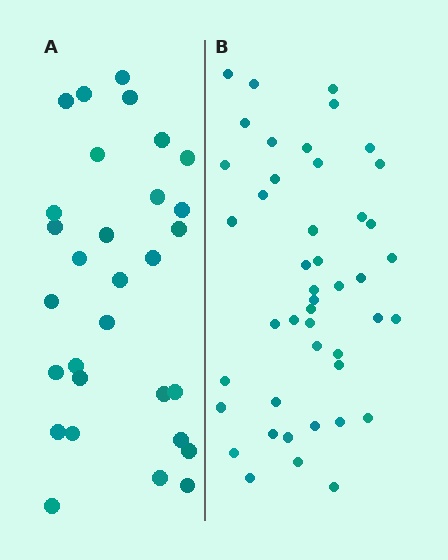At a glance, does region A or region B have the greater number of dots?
Region B (the right region) has more dots.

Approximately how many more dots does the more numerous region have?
Region B has approximately 15 more dots than region A.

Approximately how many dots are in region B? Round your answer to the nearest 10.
About 40 dots. (The exact count is 45, which rounds to 40.)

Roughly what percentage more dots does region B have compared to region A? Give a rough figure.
About 50% more.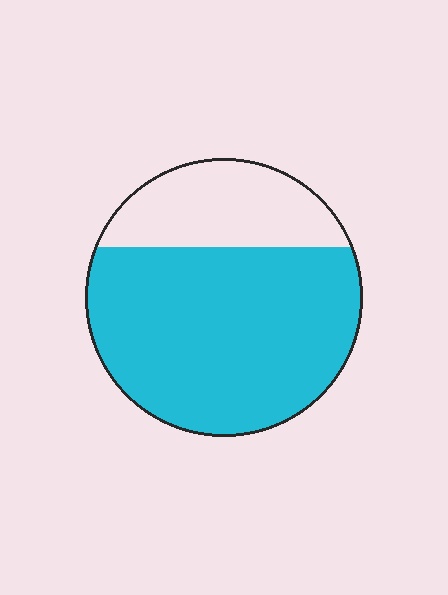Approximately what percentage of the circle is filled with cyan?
Approximately 75%.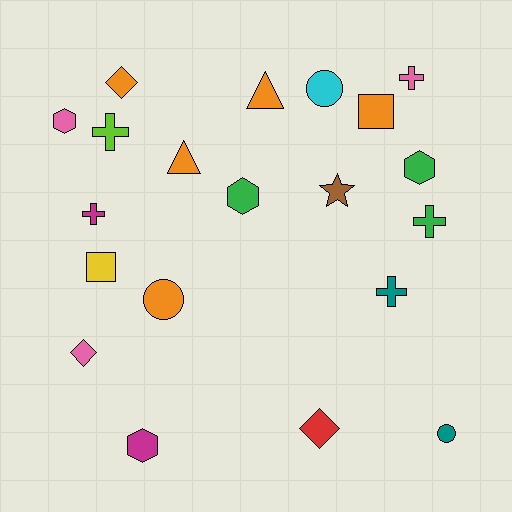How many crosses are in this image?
There are 5 crosses.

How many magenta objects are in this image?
There are 2 magenta objects.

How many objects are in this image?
There are 20 objects.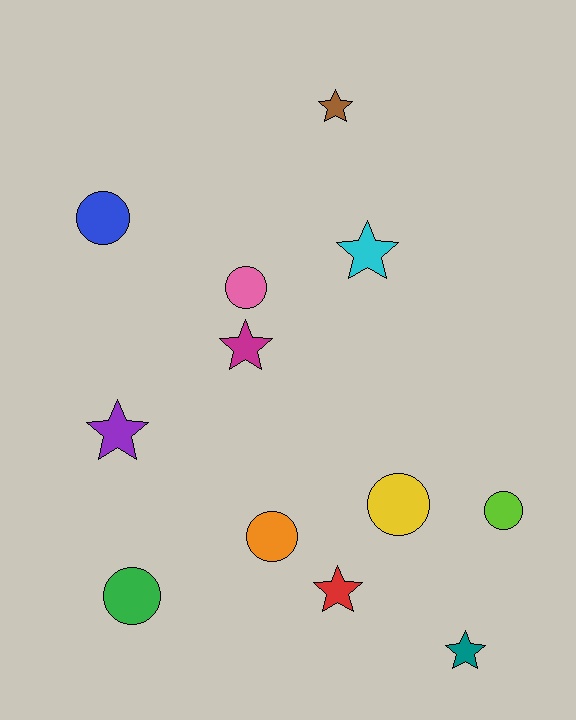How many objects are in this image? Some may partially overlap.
There are 12 objects.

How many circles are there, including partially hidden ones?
There are 6 circles.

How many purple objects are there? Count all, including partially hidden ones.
There is 1 purple object.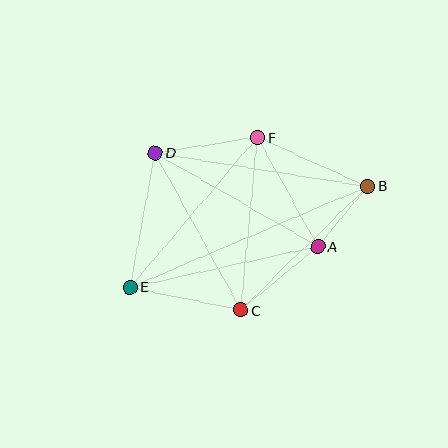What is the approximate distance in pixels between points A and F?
The distance between A and F is approximately 125 pixels.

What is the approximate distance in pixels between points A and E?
The distance between A and E is approximately 192 pixels.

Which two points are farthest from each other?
Points B and E are farthest from each other.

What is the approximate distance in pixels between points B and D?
The distance between B and D is approximately 215 pixels.